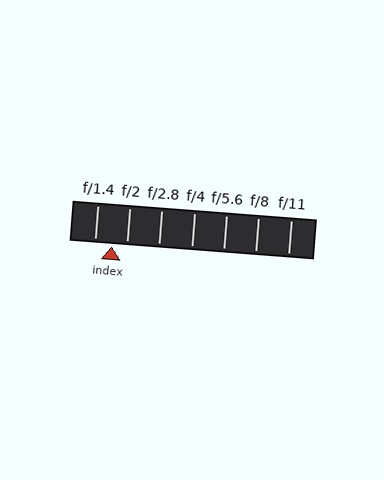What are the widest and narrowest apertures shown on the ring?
The widest aperture shown is f/1.4 and the narrowest is f/11.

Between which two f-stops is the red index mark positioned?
The index mark is between f/1.4 and f/2.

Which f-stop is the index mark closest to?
The index mark is closest to f/2.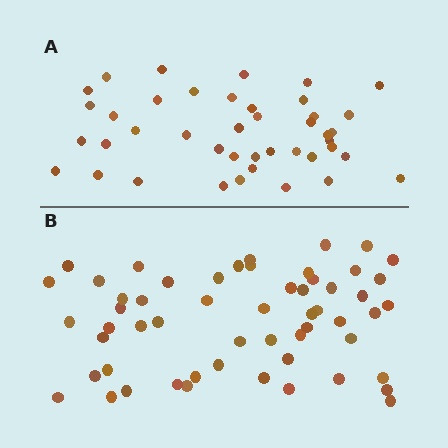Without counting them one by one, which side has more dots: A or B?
Region B (the bottom region) has more dots.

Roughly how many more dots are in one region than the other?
Region B has approximately 15 more dots than region A.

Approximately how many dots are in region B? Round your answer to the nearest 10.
About 60 dots. (The exact count is 56, which rounds to 60.)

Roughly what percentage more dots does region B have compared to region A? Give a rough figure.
About 35% more.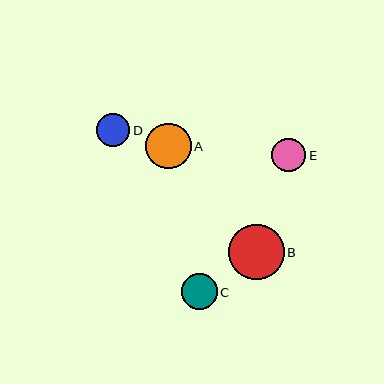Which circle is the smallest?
Circle D is the smallest with a size of approximately 33 pixels.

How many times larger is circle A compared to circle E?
Circle A is approximately 1.3 times the size of circle E.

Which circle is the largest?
Circle B is the largest with a size of approximately 55 pixels.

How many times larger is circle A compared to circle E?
Circle A is approximately 1.3 times the size of circle E.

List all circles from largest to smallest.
From largest to smallest: B, A, C, E, D.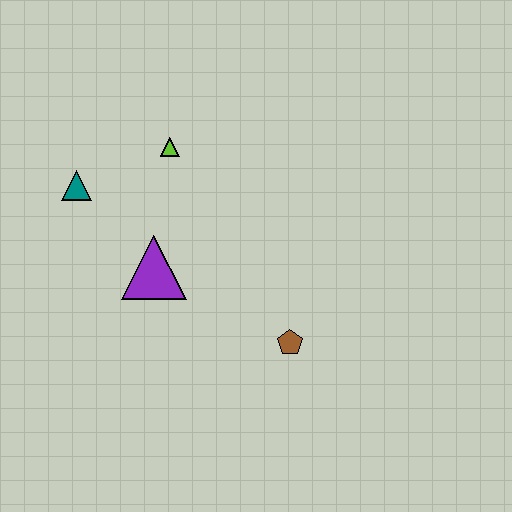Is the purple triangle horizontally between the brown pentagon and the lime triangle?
No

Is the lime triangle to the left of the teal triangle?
No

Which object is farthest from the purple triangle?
The brown pentagon is farthest from the purple triangle.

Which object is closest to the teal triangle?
The lime triangle is closest to the teal triangle.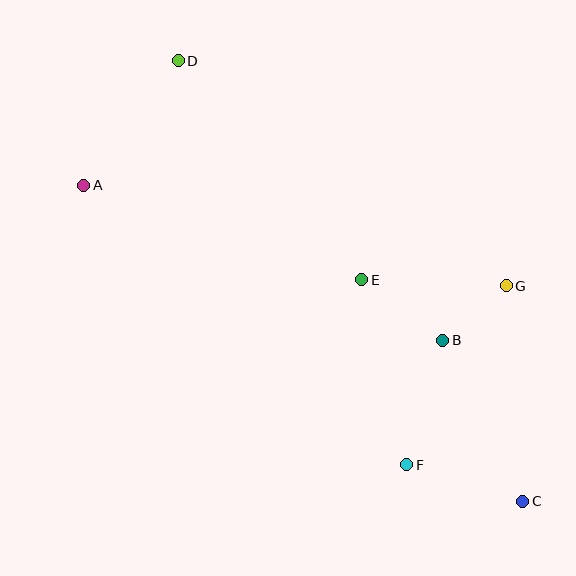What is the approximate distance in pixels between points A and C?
The distance between A and C is approximately 541 pixels.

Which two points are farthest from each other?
Points C and D are farthest from each other.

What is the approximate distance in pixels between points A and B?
The distance between A and B is approximately 391 pixels.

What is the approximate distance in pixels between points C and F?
The distance between C and F is approximately 121 pixels.